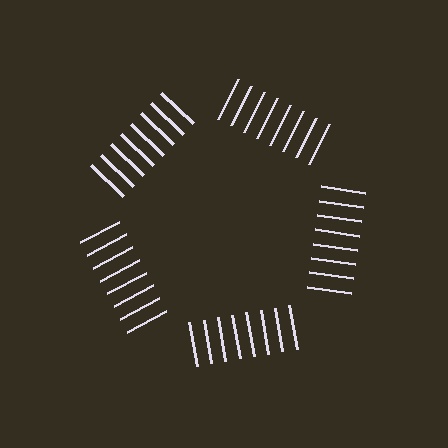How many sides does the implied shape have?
5 sides — the line-ends trace a pentagon.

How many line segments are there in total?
40 — 8 along each of the 5 edges.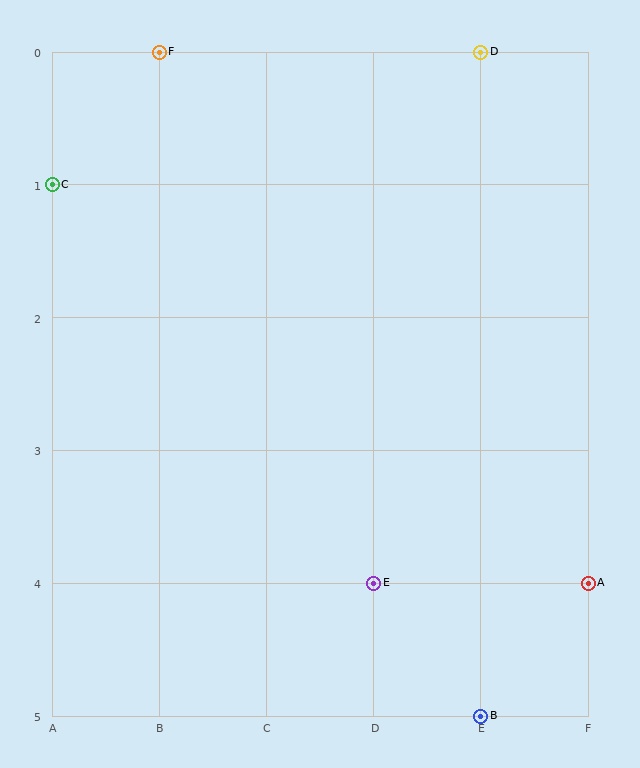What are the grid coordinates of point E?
Point E is at grid coordinates (D, 4).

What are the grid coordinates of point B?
Point B is at grid coordinates (E, 5).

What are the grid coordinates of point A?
Point A is at grid coordinates (F, 4).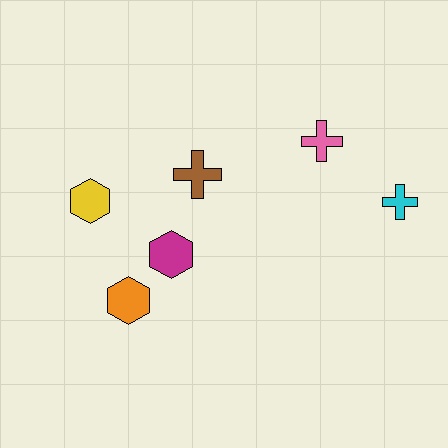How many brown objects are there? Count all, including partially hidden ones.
There is 1 brown object.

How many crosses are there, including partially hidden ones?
There are 3 crosses.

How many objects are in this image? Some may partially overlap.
There are 6 objects.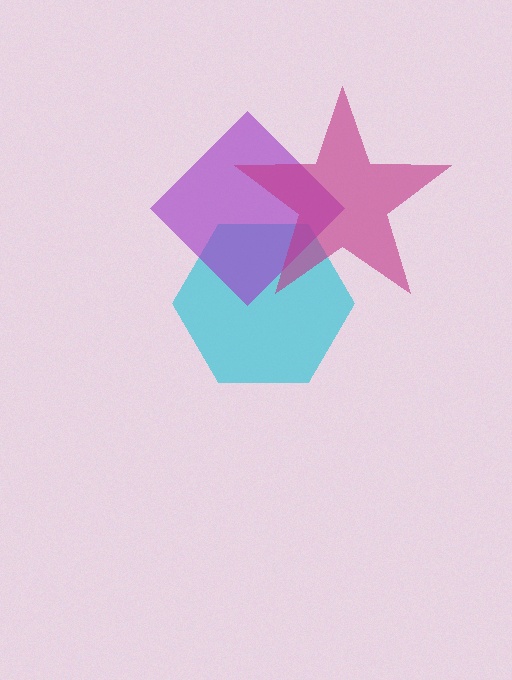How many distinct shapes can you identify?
There are 3 distinct shapes: a cyan hexagon, a purple diamond, a magenta star.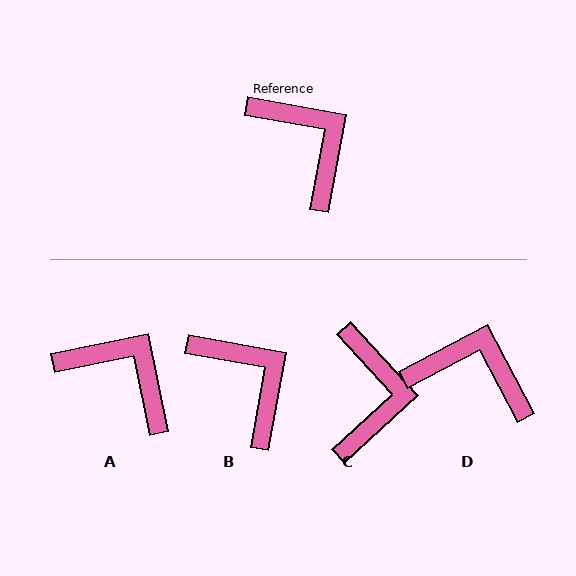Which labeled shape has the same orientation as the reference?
B.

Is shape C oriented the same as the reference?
No, it is off by about 37 degrees.